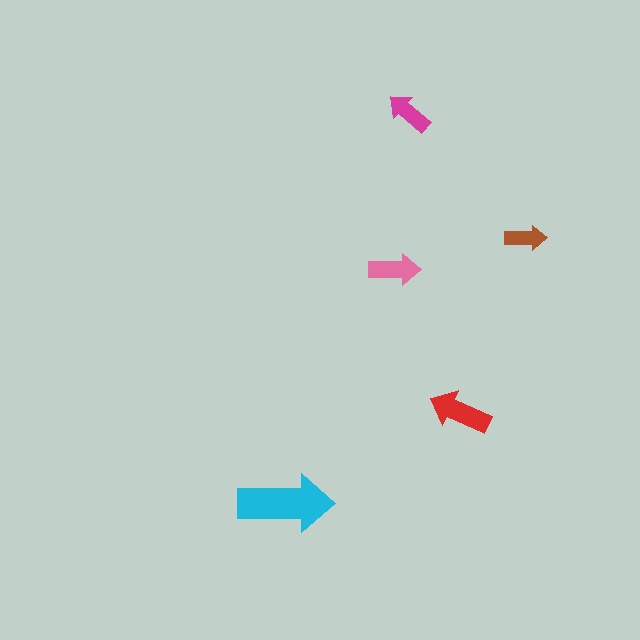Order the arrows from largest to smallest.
the cyan one, the red one, the pink one, the magenta one, the brown one.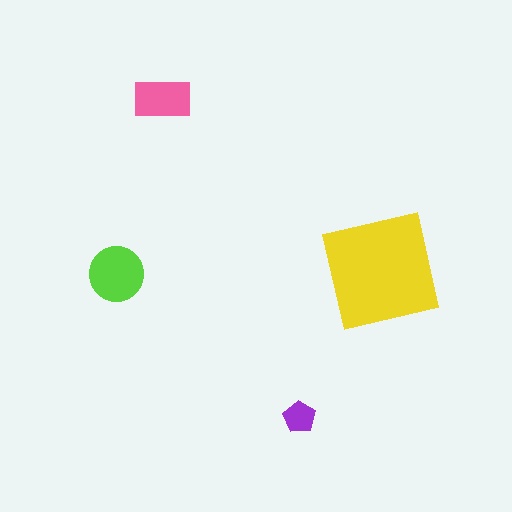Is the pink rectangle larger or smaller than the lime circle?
Smaller.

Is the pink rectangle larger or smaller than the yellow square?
Smaller.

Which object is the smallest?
The purple pentagon.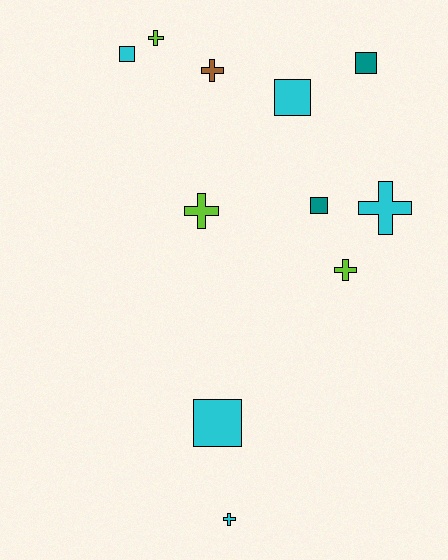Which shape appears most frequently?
Cross, with 6 objects.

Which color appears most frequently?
Cyan, with 5 objects.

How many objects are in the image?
There are 11 objects.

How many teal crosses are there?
There are no teal crosses.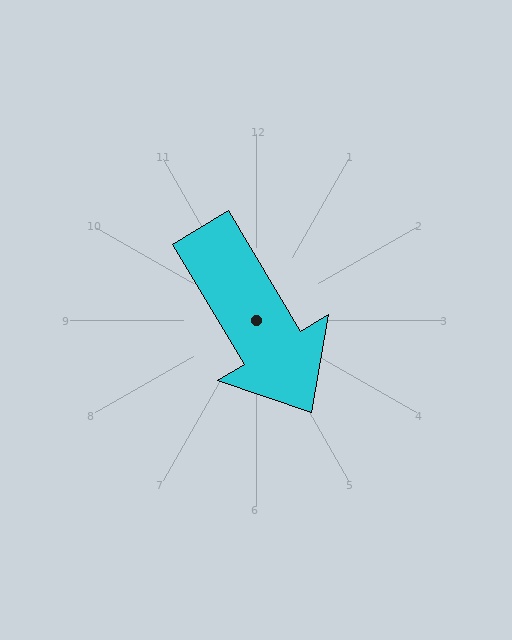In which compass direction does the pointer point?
Southeast.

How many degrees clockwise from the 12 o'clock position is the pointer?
Approximately 149 degrees.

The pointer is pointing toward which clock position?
Roughly 5 o'clock.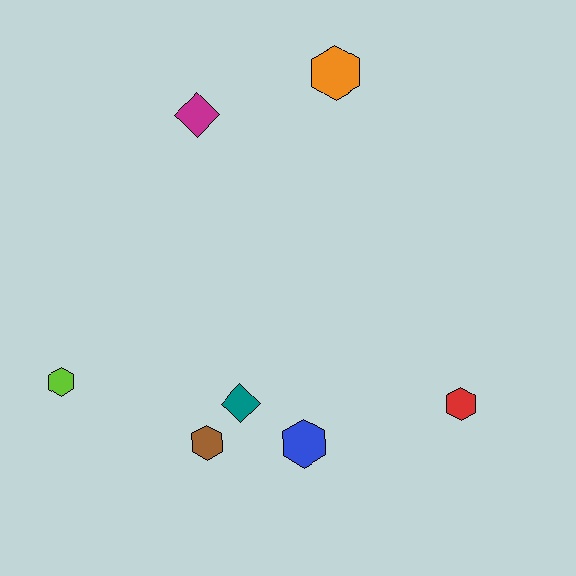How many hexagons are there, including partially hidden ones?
There are 5 hexagons.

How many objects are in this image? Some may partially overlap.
There are 7 objects.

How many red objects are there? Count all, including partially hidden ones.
There is 1 red object.